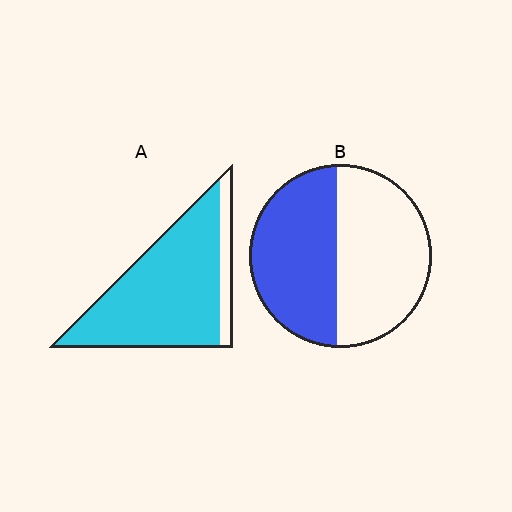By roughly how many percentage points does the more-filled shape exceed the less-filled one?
By roughly 40 percentage points (A over B).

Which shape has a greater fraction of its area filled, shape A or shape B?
Shape A.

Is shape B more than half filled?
Roughly half.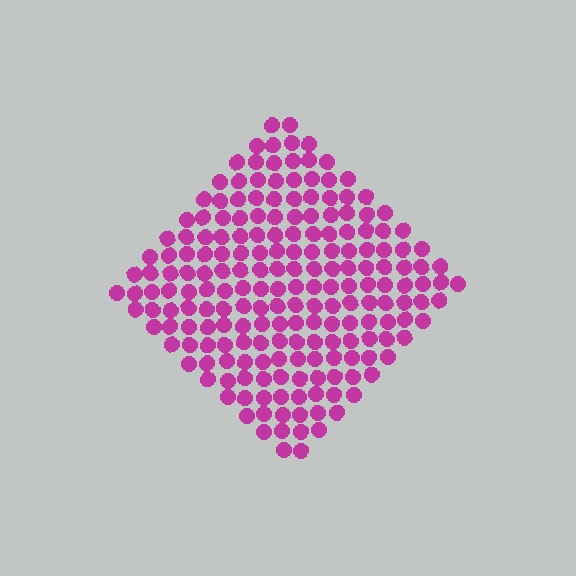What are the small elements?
The small elements are circles.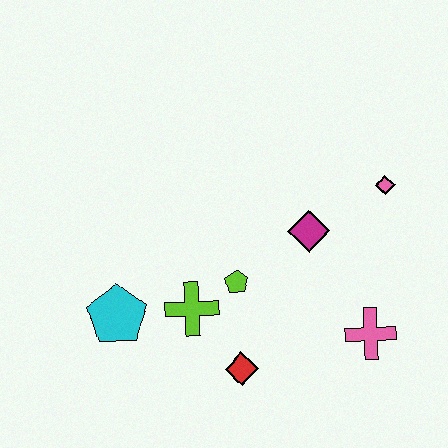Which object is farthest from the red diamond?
The pink diamond is farthest from the red diamond.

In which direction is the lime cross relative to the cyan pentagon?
The lime cross is to the right of the cyan pentagon.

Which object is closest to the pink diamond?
The magenta diamond is closest to the pink diamond.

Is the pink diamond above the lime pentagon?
Yes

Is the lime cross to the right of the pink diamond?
No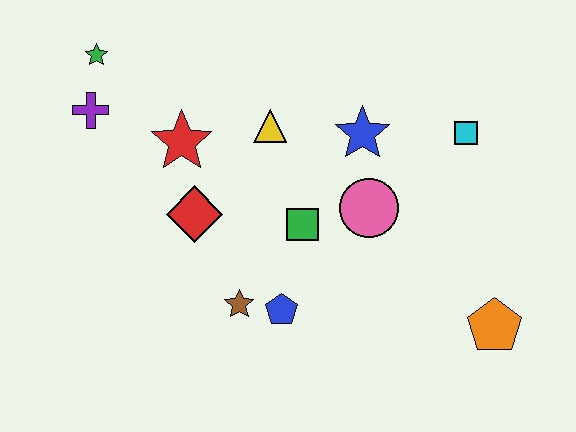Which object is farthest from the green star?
The orange pentagon is farthest from the green star.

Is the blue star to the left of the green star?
No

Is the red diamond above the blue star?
No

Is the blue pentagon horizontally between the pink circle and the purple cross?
Yes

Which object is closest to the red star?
The red diamond is closest to the red star.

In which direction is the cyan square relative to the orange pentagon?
The cyan square is above the orange pentagon.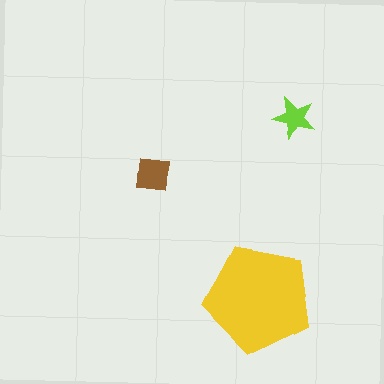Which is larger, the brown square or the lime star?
The brown square.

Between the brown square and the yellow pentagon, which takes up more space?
The yellow pentagon.